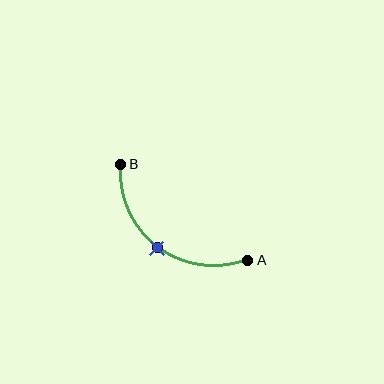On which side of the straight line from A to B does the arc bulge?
The arc bulges below and to the left of the straight line connecting A and B.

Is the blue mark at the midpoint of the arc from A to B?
Yes. The blue mark lies on the arc at equal arc-length from both A and B — it is the arc midpoint.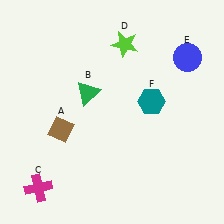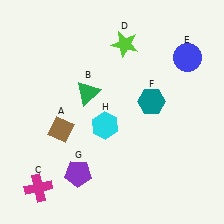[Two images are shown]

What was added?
A purple pentagon (G), a cyan hexagon (H) were added in Image 2.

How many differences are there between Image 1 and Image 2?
There are 2 differences between the two images.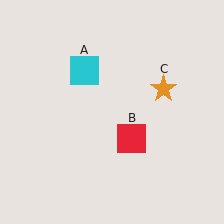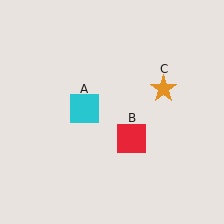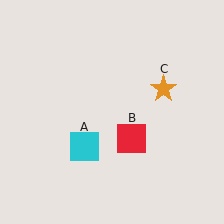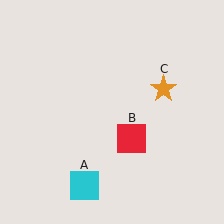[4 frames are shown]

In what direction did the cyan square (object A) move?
The cyan square (object A) moved down.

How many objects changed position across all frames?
1 object changed position: cyan square (object A).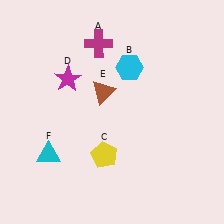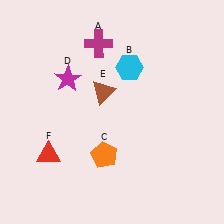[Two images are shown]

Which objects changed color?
C changed from yellow to orange. F changed from cyan to red.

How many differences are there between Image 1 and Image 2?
There are 2 differences between the two images.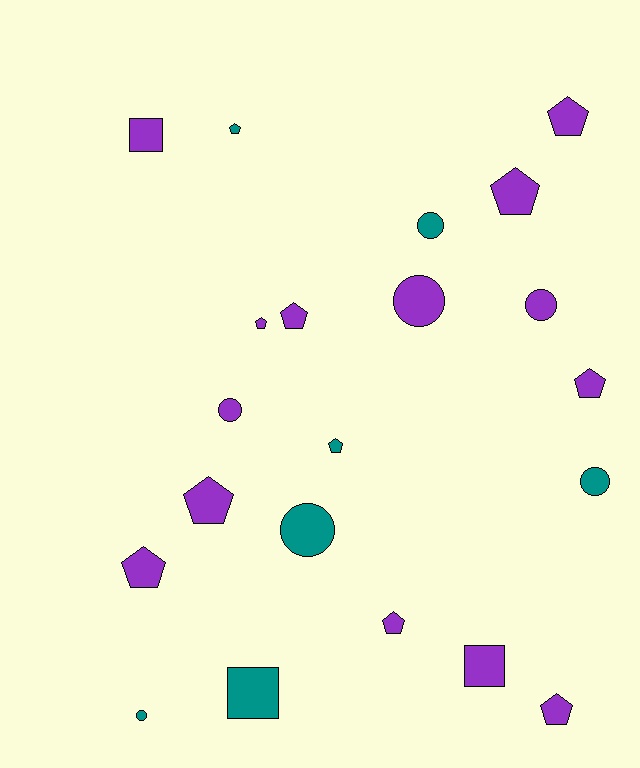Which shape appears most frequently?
Pentagon, with 11 objects.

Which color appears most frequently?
Purple, with 14 objects.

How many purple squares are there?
There are 2 purple squares.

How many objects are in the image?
There are 21 objects.